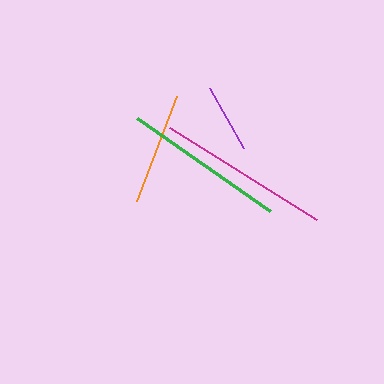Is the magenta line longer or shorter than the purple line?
The magenta line is longer than the purple line.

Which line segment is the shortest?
The purple line is the shortest at approximately 69 pixels.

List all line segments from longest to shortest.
From longest to shortest: magenta, green, orange, purple.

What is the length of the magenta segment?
The magenta segment is approximately 173 pixels long.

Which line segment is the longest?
The magenta line is the longest at approximately 173 pixels.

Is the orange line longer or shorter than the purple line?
The orange line is longer than the purple line.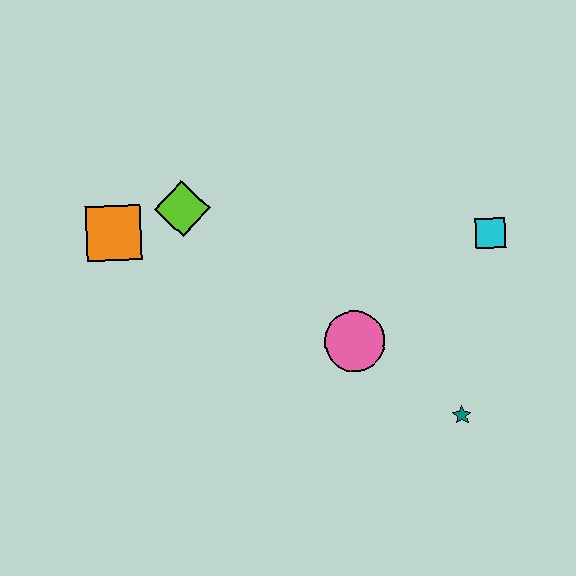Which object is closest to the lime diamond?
The orange square is closest to the lime diamond.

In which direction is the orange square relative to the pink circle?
The orange square is to the left of the pink circle.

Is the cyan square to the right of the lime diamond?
Yes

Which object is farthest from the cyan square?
The orange square is farthest from the cyan square.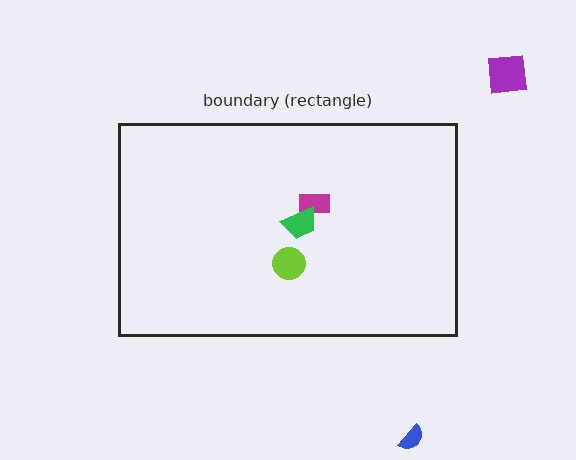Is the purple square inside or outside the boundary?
Outside.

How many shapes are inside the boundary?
3 inside, 2 outside.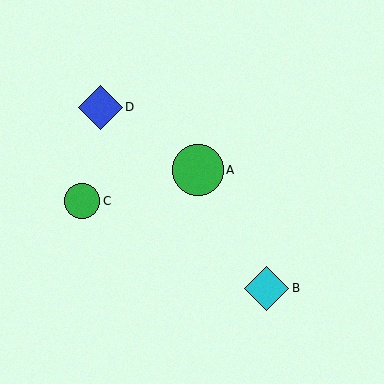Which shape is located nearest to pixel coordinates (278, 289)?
The cyan diamond (labeled B) at (266, 288) is nearest to that location.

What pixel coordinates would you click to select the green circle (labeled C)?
Click at (82, 201) to select the green circle C.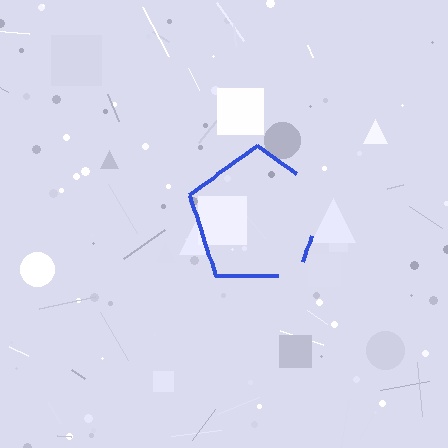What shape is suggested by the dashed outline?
The dashed outline suggests a pentagon.